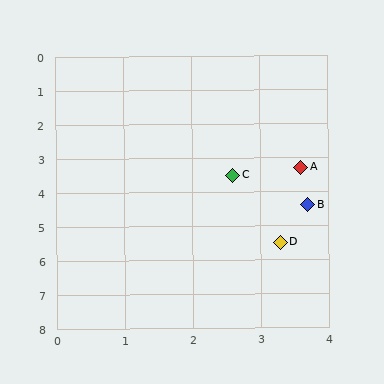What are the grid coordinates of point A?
Point A is at approximately (3.6, 3.3).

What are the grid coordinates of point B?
Point B is at approximately (3.7, 4.4).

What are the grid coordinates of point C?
Point C is at approximately (2.6, 3.5).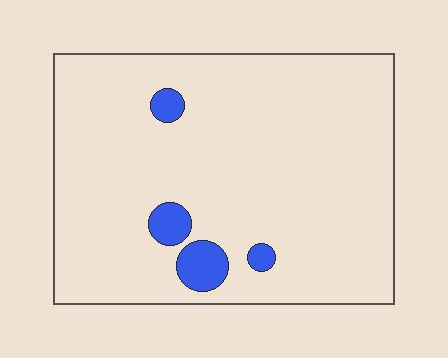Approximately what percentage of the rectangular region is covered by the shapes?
Approximately 5%.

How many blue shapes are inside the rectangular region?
4.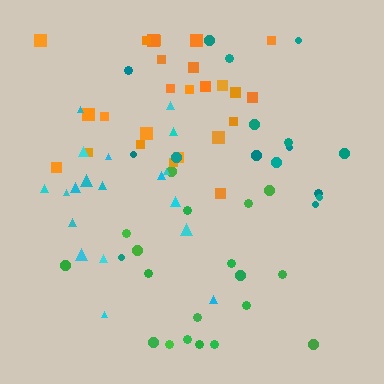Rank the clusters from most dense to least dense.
cyan, orange, green, teal.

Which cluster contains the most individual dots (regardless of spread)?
Orange (25).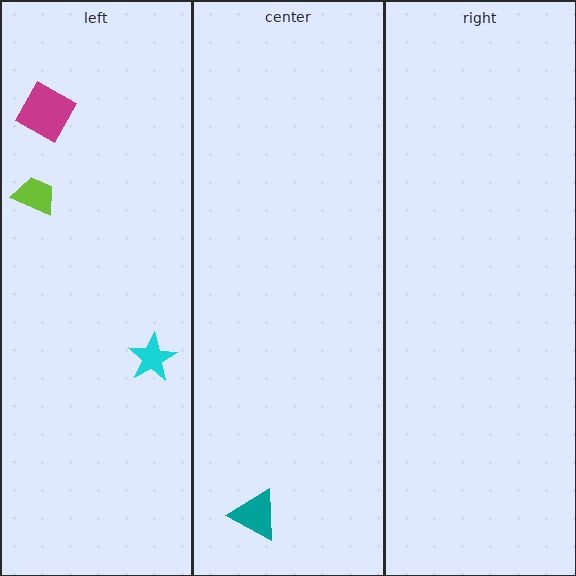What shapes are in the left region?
The cyan star, the magenta square, the lime trapezoid.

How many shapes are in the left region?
3.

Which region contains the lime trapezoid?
The left region.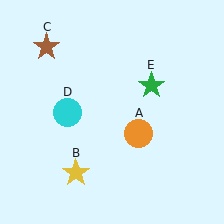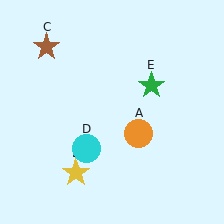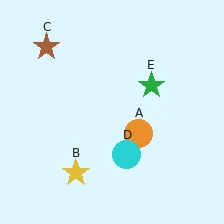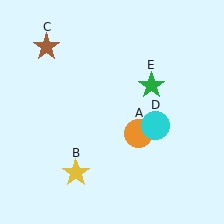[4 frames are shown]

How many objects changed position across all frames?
1 object changed position: cyan circle (object D).